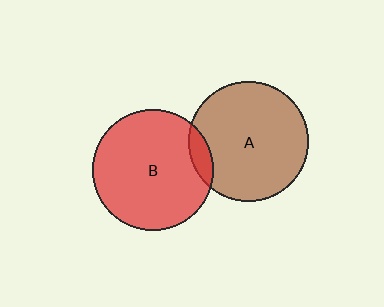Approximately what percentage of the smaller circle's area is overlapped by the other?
Approximately 10%.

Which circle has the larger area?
Circle A (brown).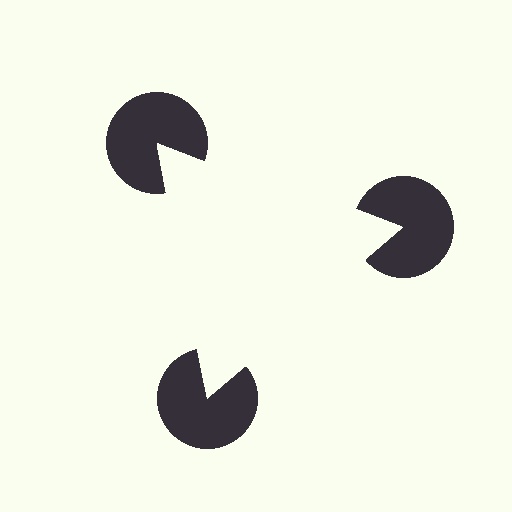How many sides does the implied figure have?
3 sides.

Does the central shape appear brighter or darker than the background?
It typically appears slightly brighter than the background, even though no actual brightness change is drawn.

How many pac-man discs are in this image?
There are 3 — one at each vertex of the illusory triangle.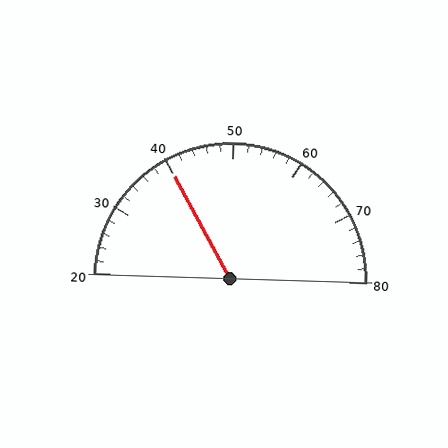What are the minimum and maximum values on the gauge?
The gauge ranges from 20 to 80.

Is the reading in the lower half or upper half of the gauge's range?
The reading is in the lower half of the range (20 to 80).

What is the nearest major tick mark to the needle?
The nearest major tick mark is 40.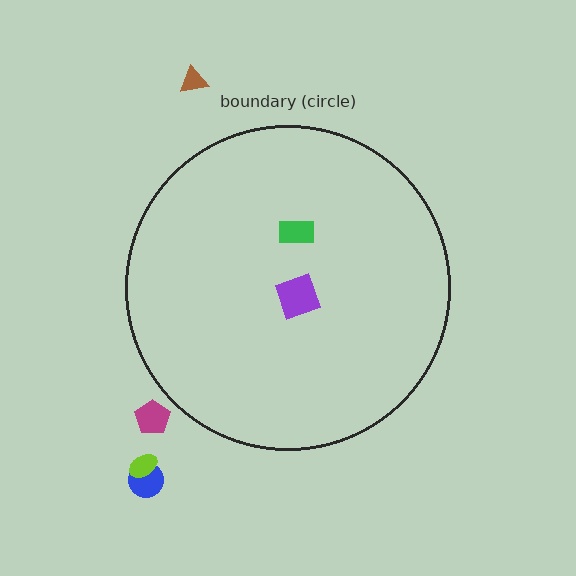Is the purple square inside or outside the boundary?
Inside.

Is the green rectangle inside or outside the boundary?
Inside.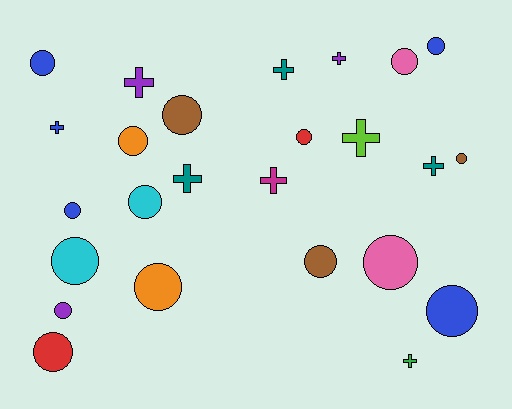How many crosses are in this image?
There are 9 crosses.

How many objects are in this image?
There are 25 objects.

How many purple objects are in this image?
There are 3 purple objects.